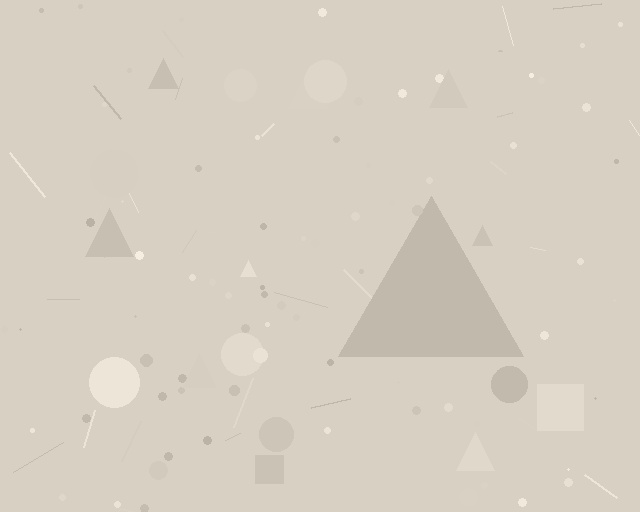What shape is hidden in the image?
A triangle is hidden in the image.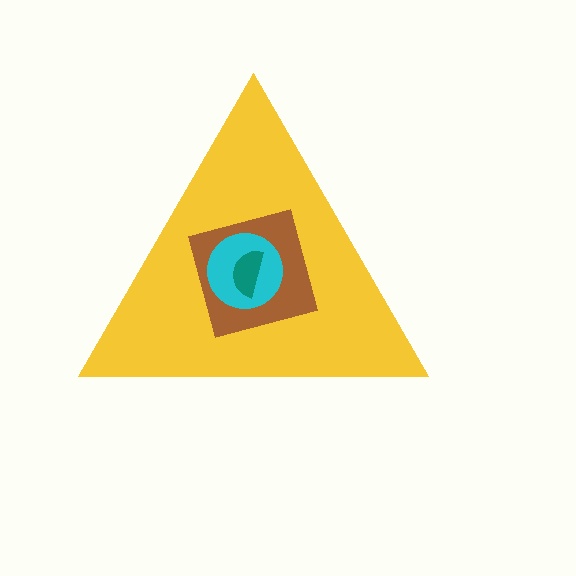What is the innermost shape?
The teal semicircle.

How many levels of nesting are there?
4.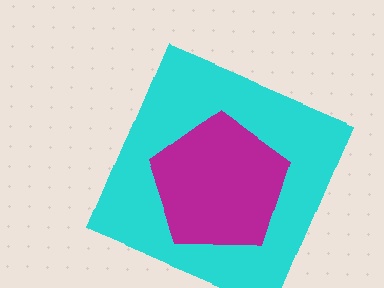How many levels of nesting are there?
2.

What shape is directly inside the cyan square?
The magenta pentagon.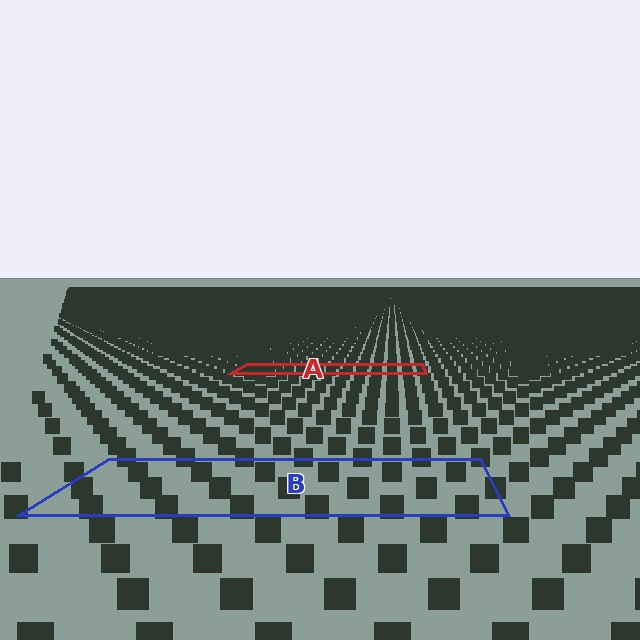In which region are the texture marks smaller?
The texture marks are smaller in region A, because it is farther away.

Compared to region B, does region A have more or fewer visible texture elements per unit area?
Region A has more texture elements per unit area — they are packed more densely because it is farther away.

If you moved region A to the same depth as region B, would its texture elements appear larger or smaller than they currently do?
They would appear larger. At a closer depth, the same texture elements are projected at a bigger on-screen size.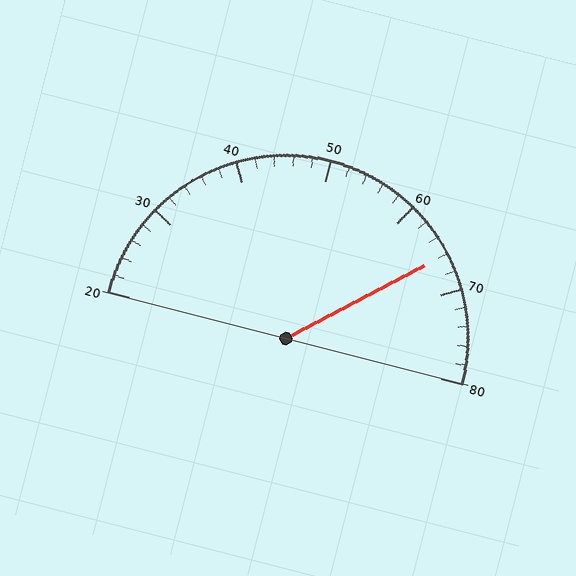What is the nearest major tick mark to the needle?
The nearest major tick mark is 70.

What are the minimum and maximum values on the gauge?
The gauge ranges from 20 to 80.